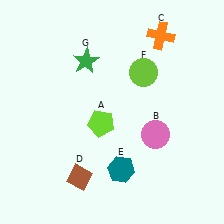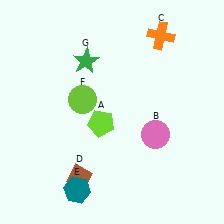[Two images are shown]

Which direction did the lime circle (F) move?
The lime circle (F) moved left.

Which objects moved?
The objects that moved are: the teal hexagon (E), the lime circle (F).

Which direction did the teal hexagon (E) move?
The teal hexagon (E) moved left.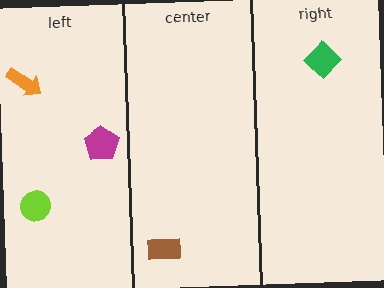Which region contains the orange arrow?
The left region.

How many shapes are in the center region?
1.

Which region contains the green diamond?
The right region.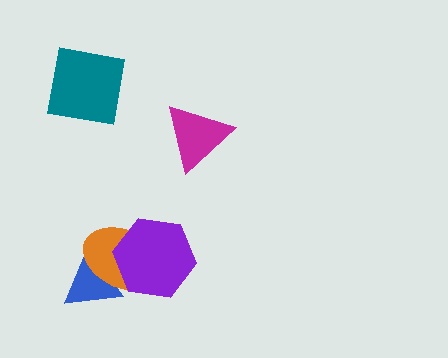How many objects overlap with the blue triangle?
2 objects overlap with the blue triangle.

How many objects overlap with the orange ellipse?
2 objects overlap with the orange ellipse.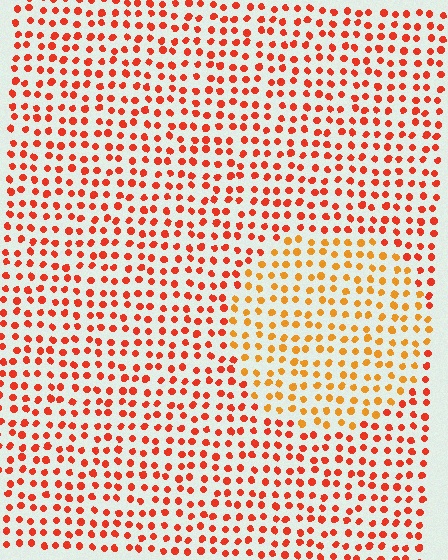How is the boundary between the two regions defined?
The boundary is defined purely by a slight shift in hue (about 29 degrees). Spacing, size, and orientation are identical on both sides.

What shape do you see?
I see a circle.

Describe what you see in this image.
The image is filled with small red elements in a uniform arrangement. A circle-shaped region is visible where the elements are tinted to a slightly different hue, forming a subtle color boundary.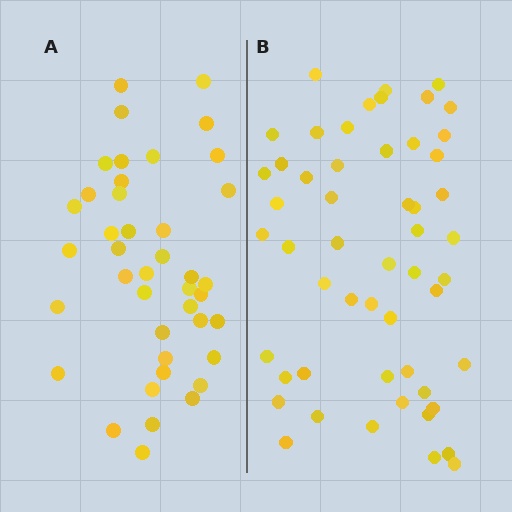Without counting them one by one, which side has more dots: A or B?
Region B (the right region) has more dots.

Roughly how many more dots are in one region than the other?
Region B has roughly 12 or so more dots than region A.